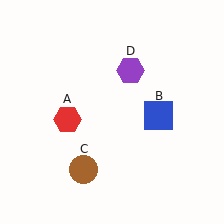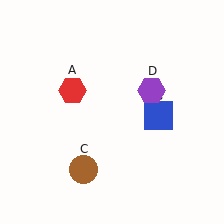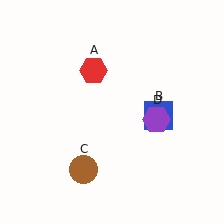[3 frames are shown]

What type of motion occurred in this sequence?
The red hexagon (object A), purple hexagon (object D) rotated clockwise around the center of the scene.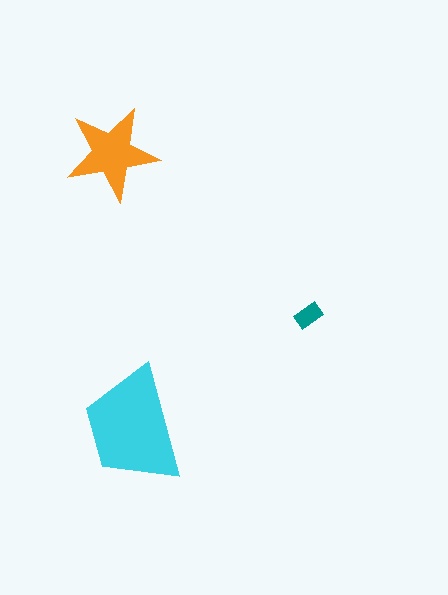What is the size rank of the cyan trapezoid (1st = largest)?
1st.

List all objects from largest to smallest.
The cyan trapezoid, the orange star, the teal rectangle.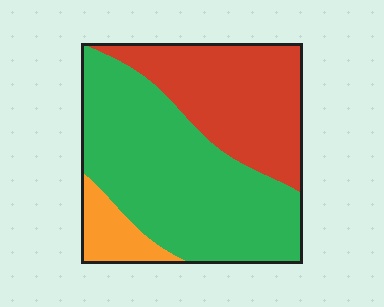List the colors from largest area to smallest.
From largest to smallest: green, red, orange.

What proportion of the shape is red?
Red covers roughly 35% of the shape.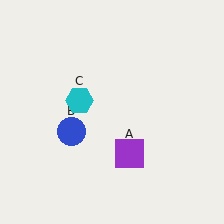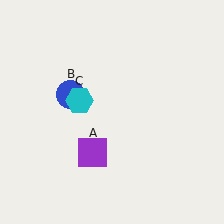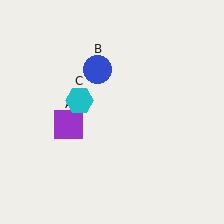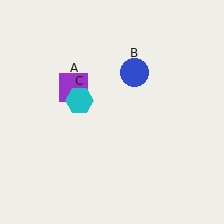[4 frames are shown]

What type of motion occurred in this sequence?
The purple square (object A), blue circle (object B) rotated clockwise around the center of the scene.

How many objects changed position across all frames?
2 objects changed position: purple square (object A), blue circle (object B).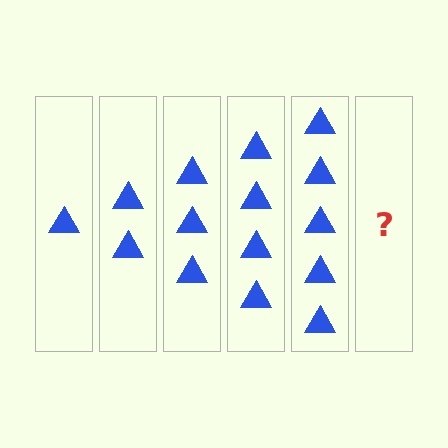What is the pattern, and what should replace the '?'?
The pattern is that each step adds one more triangle. The '?' should be 6 triangles.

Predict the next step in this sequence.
The next step is 6 triangles.